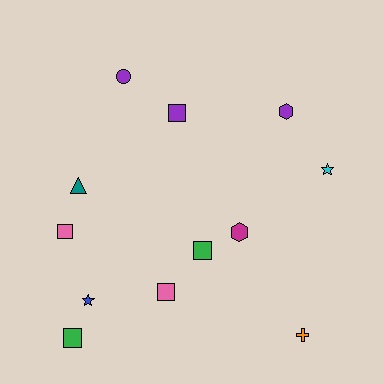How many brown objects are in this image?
There are no brown objects.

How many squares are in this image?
There are 5 squares.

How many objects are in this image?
There are 12 objects.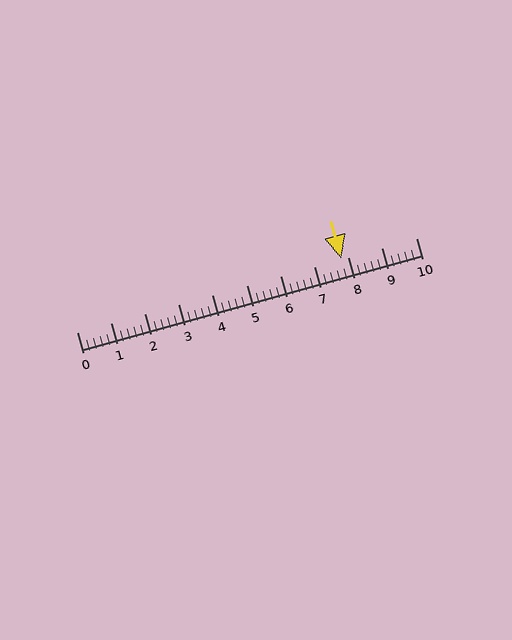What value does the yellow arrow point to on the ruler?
The yellow arrow points to approximately 7.8.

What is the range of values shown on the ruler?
The ruler shows values from 0 to 10.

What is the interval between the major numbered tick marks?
The major tick marks are spaced 1 units apart.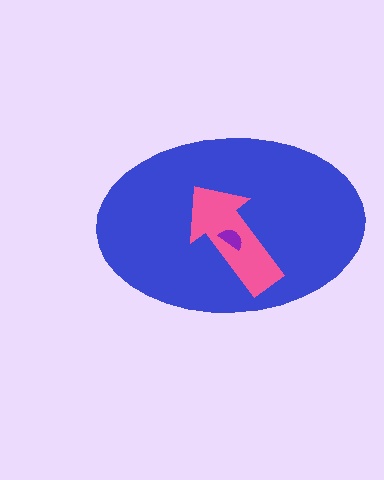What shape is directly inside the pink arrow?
The purple semicircle.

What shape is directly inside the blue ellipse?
The pink arrow.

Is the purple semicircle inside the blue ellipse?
Yes.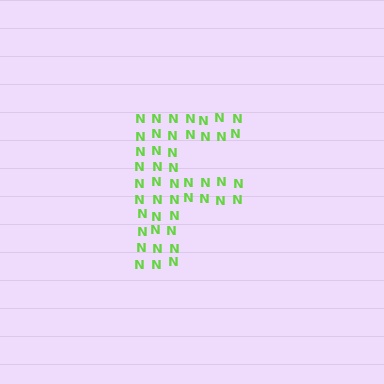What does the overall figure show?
The overall figure shows the letter F.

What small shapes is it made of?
It is made of small letter N's.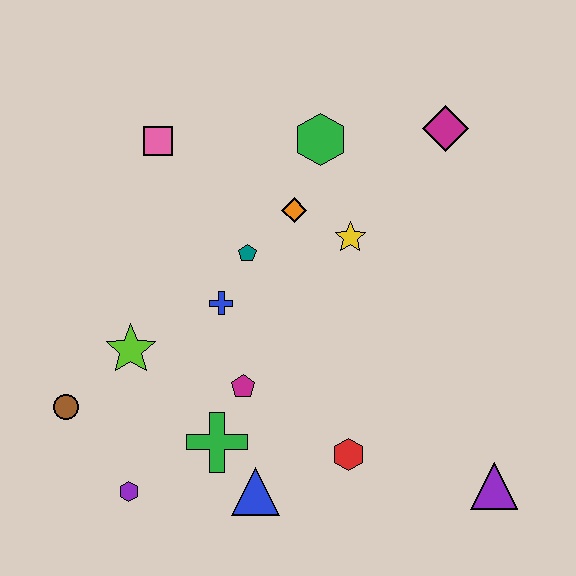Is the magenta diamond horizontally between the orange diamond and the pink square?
No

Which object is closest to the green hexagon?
The orange diamond is closest to the green hexagon.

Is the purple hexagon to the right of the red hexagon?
No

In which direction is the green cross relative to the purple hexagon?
The green cross is to the right of the purple hexagon.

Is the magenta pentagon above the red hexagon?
Yes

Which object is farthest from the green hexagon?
The purple hexagon is farthest from the green hexagon.